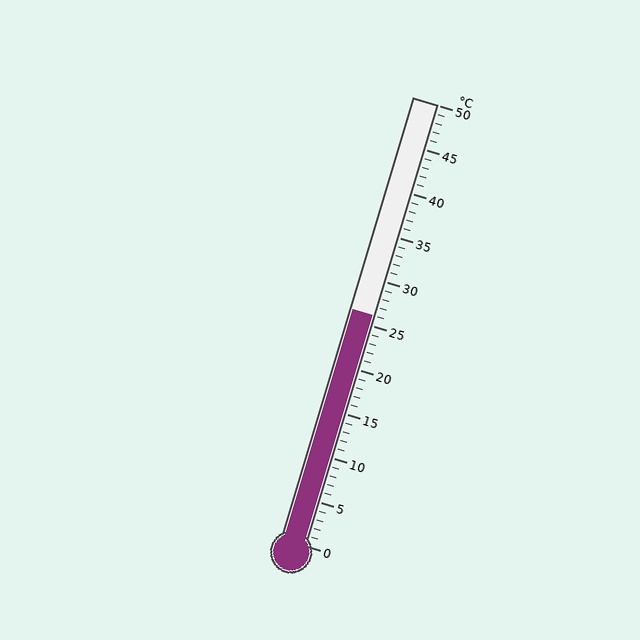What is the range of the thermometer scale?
The thermometer scale ranges from 0°C to 50°C.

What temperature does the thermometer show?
The thermometer shows approximately 26°C.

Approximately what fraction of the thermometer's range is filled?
The thermometer is filled to approximately 50% of its range.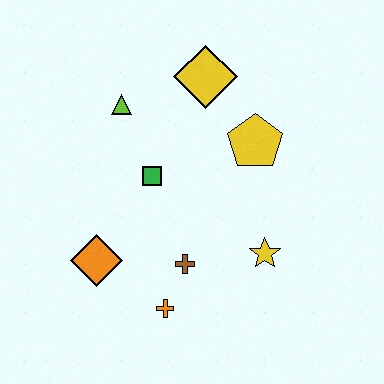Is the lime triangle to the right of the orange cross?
No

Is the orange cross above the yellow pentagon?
No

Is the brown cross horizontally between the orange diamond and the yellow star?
Yes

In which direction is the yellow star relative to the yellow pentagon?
The yellow star is below the yellow pentagon.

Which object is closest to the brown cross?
The orange cross is closest to the brown cross.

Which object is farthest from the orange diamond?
The yellow diamond is farthest from the orange diamond.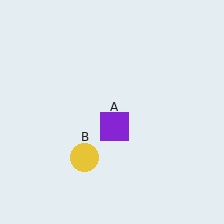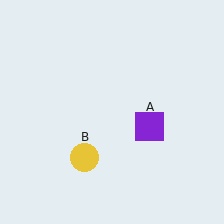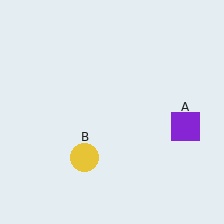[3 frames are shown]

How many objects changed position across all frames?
1 object changed position: purple square (object A).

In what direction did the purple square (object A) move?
The purple square (object A) moved right.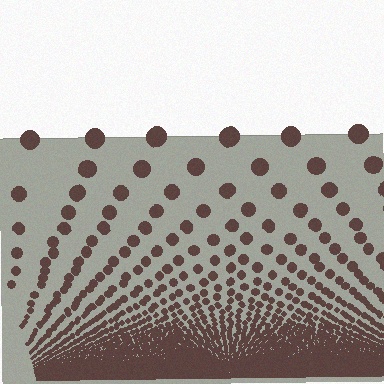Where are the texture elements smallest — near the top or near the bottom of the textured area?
Near the bottom.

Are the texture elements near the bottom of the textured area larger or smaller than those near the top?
Smaller. The gradient is inverted — elements near the bottom are smaller and denser.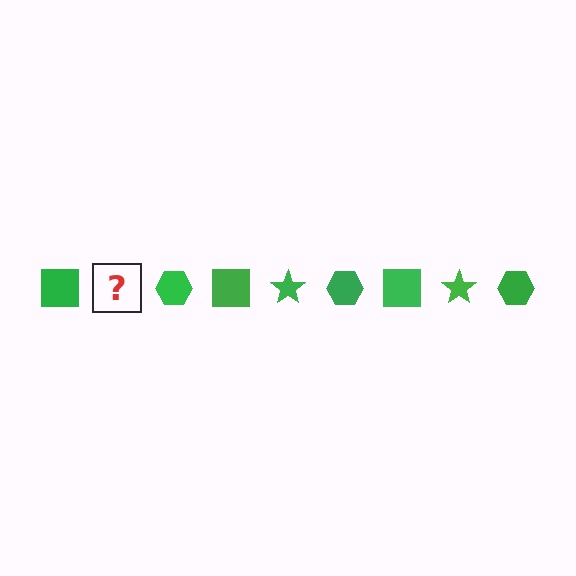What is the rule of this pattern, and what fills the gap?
The rule is that the pattern cycles through square, star, hexagon shapes in green. The gap should be filled with a green star.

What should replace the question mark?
The question mark should be replaced with a green star.